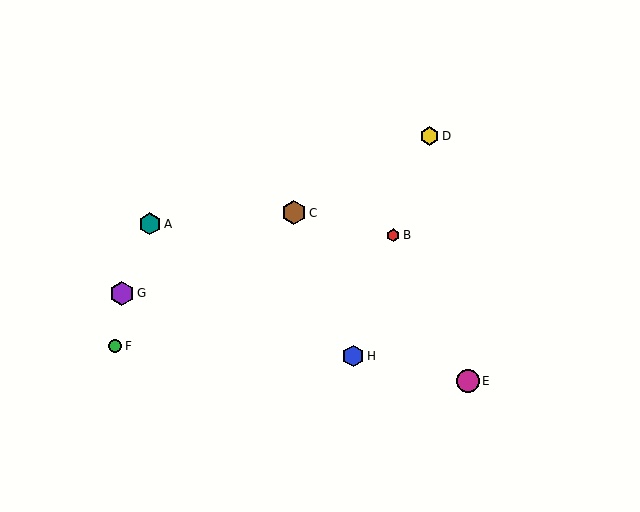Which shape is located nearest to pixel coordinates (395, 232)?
The red hexagon (labeled B) at (393, 235) is nearest to that location.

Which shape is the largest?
The brown hexagon (labeled C) is the largest.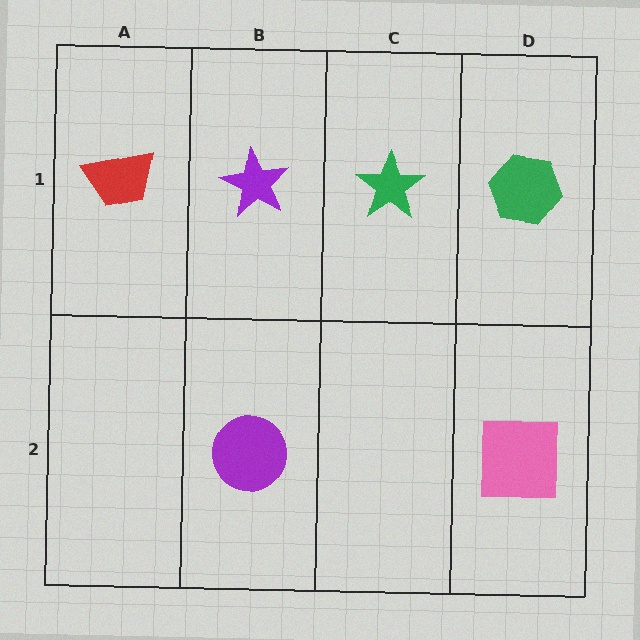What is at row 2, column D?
A pink square.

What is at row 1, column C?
A green star.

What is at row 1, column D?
A green hexagon.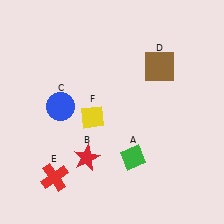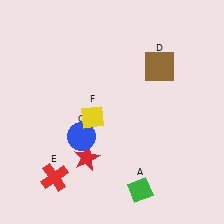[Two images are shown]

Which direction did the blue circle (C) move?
The blue circle (C) moved down.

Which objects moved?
The objects that moved are: the green diamond (A), the blue circle (C).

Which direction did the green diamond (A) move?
The green diamond (A) moved down.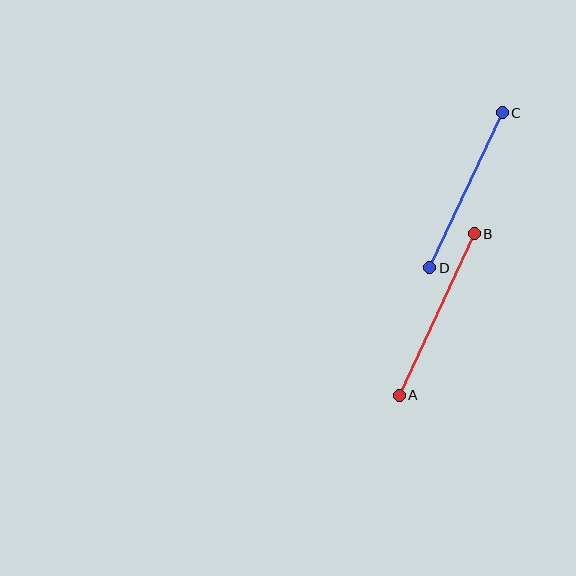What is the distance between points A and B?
The distance is approximately 178 pixels.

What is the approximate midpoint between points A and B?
The midpoint is at approximately (437, 314) pixels.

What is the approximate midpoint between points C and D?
The midpoint is at approximately (466, 190) pixels.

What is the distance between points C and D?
The distance is approximately 171 pixels.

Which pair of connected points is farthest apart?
Points A and B are farthest apart.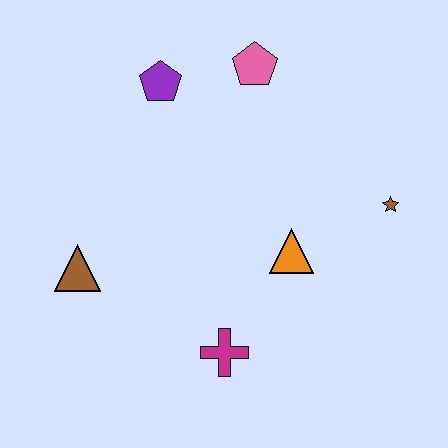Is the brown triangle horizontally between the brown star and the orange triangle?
No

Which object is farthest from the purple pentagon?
The magenta cross is farthest from the purple pentagon.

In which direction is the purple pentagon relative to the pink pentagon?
The purple pentagon is to the left of the pink pentagon.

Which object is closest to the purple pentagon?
The pink pentagon is closest to the purple pentagon.